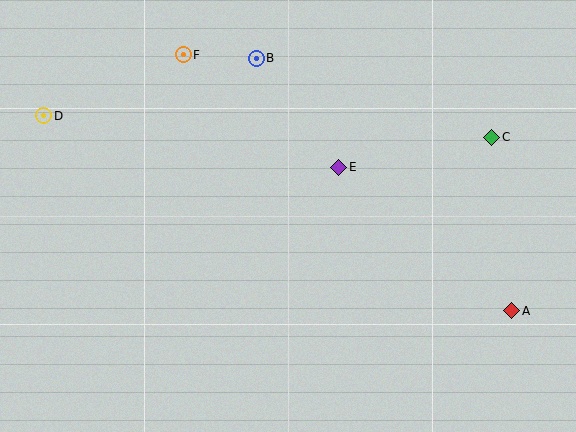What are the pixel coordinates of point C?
Point C is at (492, 137).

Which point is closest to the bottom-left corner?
Point D is closest to the bottom-left corner.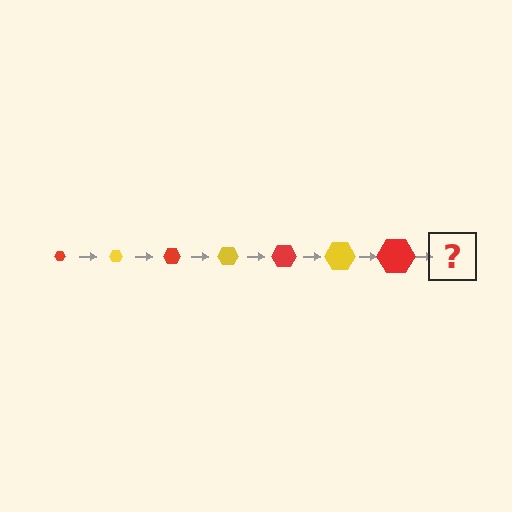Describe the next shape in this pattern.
It should be a yellow hexagon, larger than the previous one.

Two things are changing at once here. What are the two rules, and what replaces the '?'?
The two rules are that the hexagon grows larger each step and the color cycles through red and yellow. The '?' should be a yellow hexagon, larger than the previous one.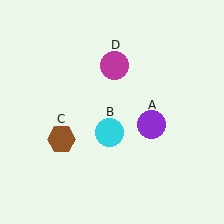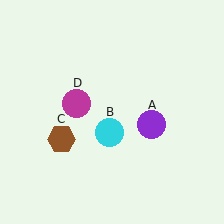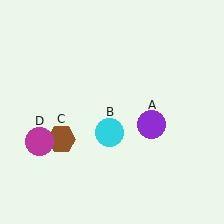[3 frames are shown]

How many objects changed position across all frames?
1 object changed position: magenta circle (object D).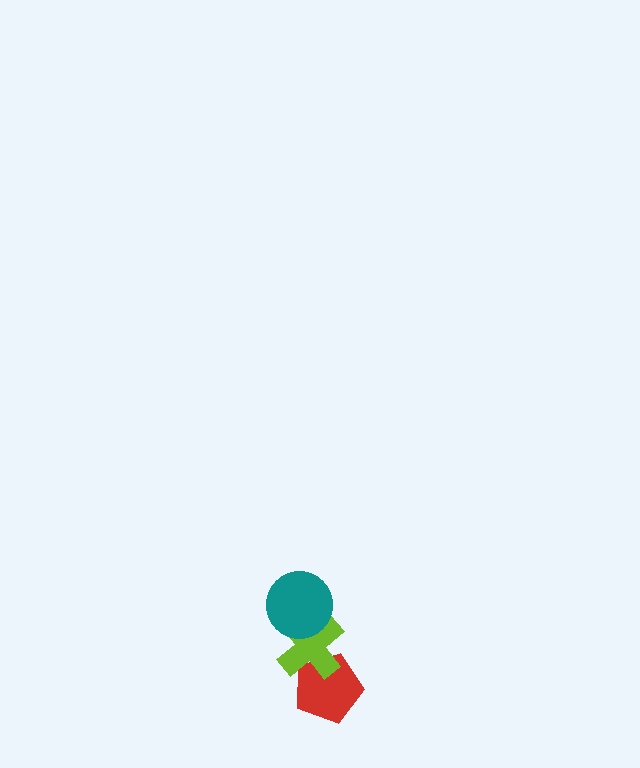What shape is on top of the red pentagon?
The lime cross is on top of the red pentagon.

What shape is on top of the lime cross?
The teal circle is on top of the lime cross.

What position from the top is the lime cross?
The lime cross is 2nd from the top.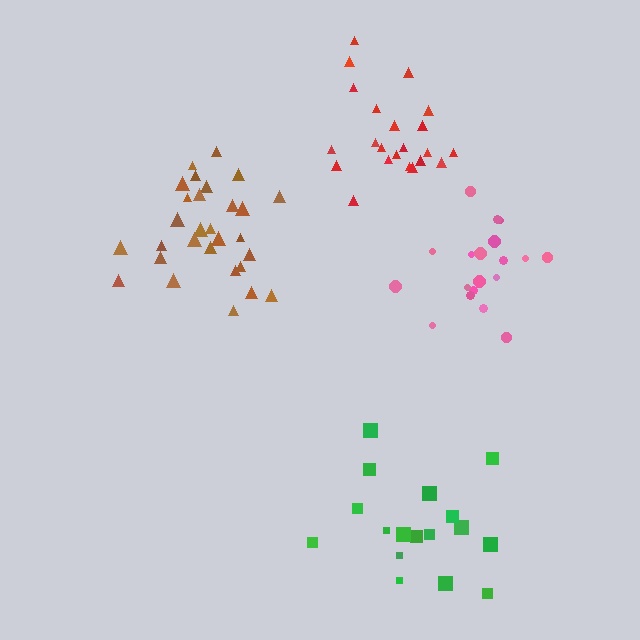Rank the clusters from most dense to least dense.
pink, red, brown, green.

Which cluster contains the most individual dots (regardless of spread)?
Brown (29).